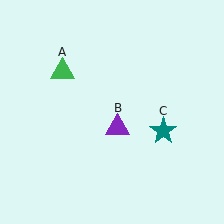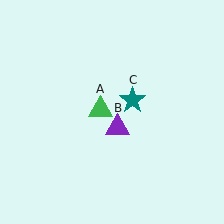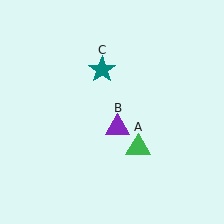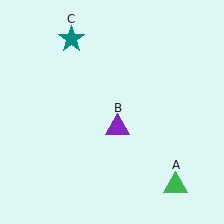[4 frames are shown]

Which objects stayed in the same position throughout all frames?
Purple triangle (object B) remained stationary.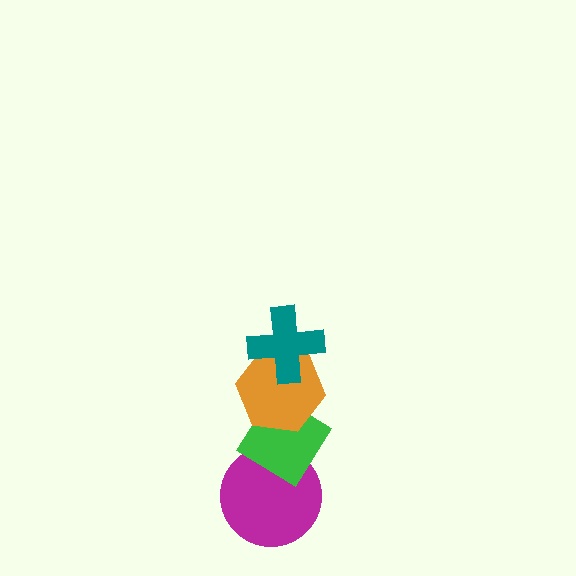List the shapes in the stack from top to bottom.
From top to bottom: the teal cross, the orange hexagon, the green diamond, the magenta circle.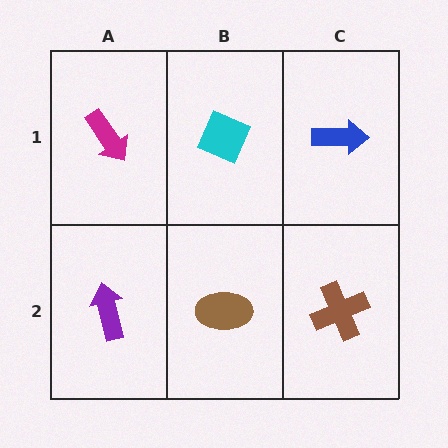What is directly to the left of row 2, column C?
A brown ellipse.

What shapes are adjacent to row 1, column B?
A brown ellipse (row 2, column B), a magenta arrow (row 1, column A), a blue arrow (row 1, column C).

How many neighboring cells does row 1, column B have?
3.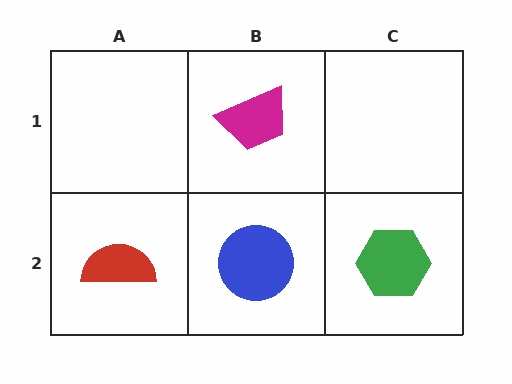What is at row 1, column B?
A magenta trapezoid.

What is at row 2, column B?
A blue circle.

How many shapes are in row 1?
1 shape.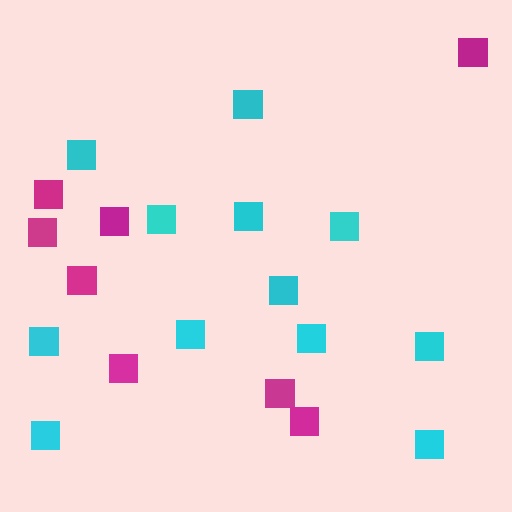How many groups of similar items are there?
There are 2 groups: one group of cyan squares (12) and one group of magenta squares (8).